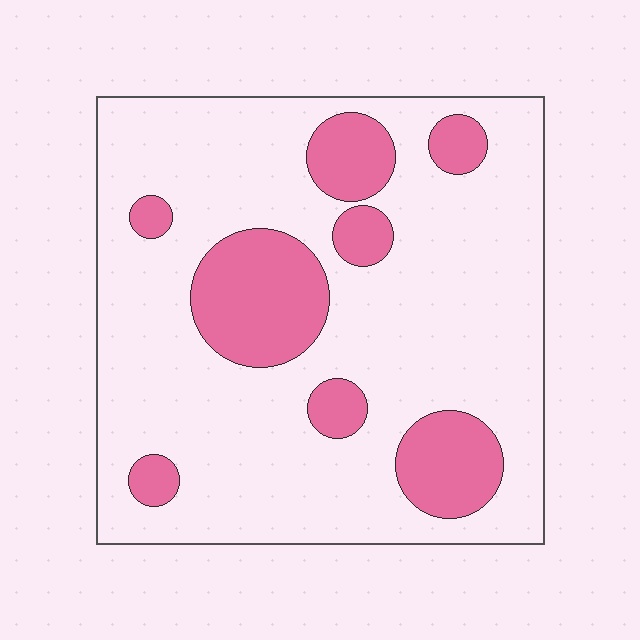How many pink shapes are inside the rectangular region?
8.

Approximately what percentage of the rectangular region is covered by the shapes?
Approximately 20%.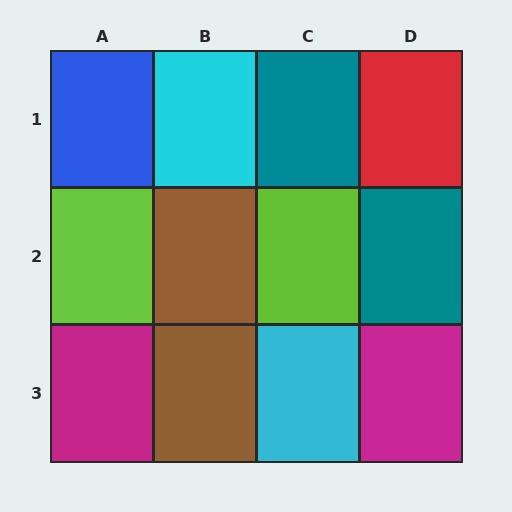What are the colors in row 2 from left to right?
Lime, brown, lime, teal.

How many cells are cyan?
2 cells are cyan.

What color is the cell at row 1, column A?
Blue.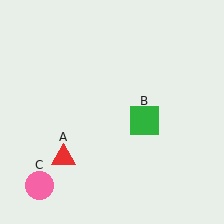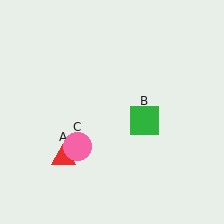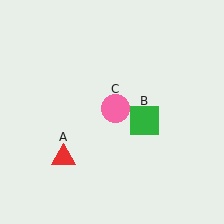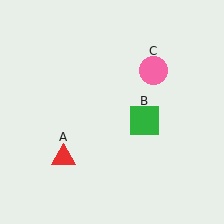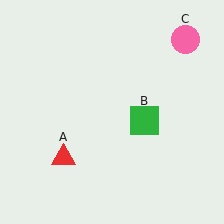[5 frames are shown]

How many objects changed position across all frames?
1 object changed position: pink circle (object C).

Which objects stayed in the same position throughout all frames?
Red triangle (object A) and green square (object B) remained stationary.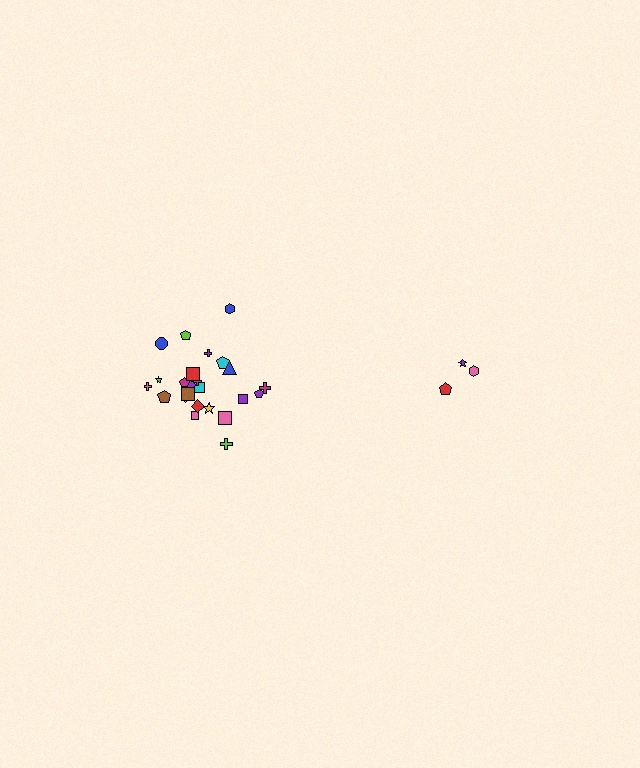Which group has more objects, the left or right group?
The left group.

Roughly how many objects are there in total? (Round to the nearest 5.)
Roughly 30 objects in total.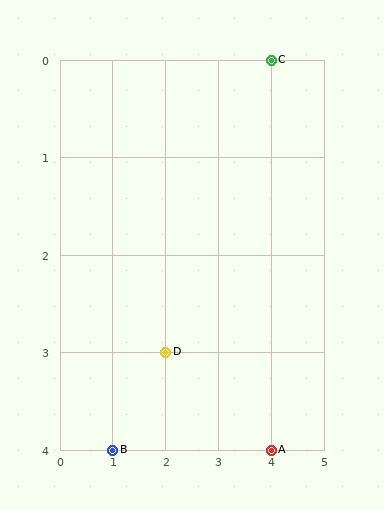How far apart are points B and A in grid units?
Points B and A are 3 columns apart.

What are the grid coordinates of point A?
Point A is at grid coordinates (4, 4).